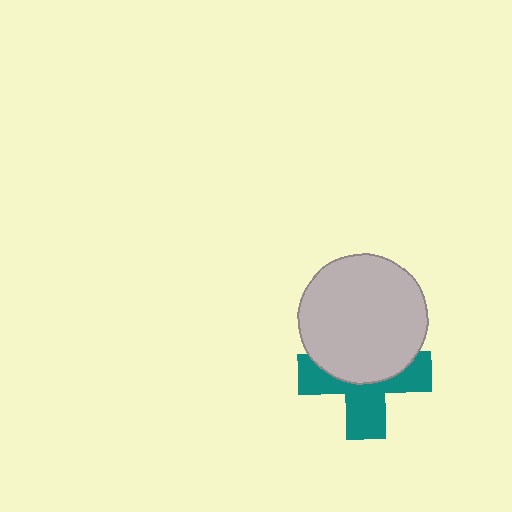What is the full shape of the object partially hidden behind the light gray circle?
The partially hidden object is a teal cross.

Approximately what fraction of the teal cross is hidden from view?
Roughly 48% of the teal cross is hidden behind the light gray circle.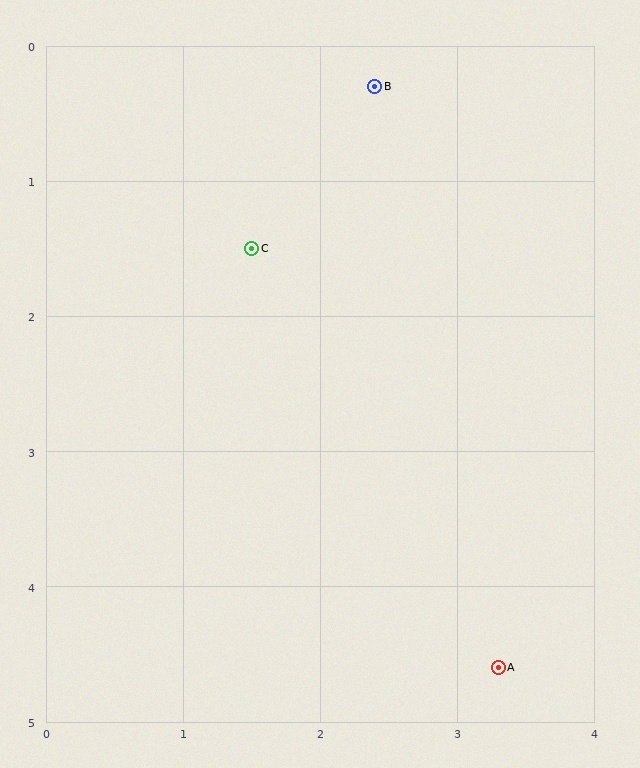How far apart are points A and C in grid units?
Points A and C are about 3.6 grid units apart.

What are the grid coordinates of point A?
Point A is at approximately (3.3, 4.6).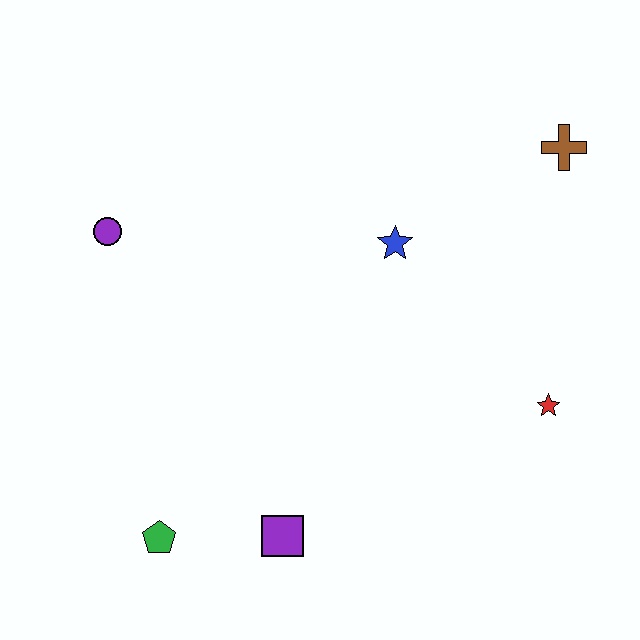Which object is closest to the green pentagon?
The purple square is closest to the green pentagon.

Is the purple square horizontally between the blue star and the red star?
No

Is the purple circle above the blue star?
Yes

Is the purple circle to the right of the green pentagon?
No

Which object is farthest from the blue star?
The green pentagon is farthest from the blue star.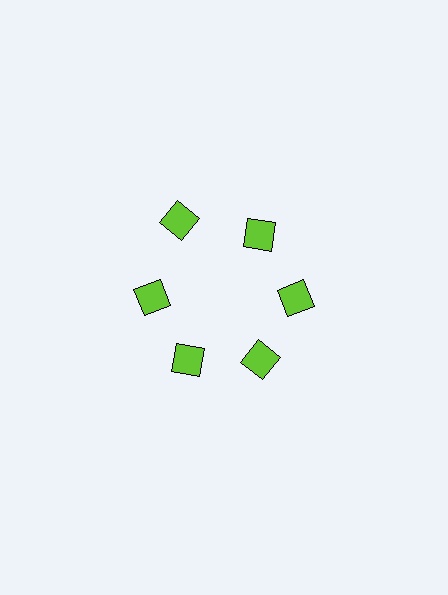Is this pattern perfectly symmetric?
No. The 6 lime squares are arranged in a ring, but one element near the 11 o'clock position is pushed outward from the center, breaking the 6-fold rotational symmetry.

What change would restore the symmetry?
The symmetry would be restored by moving it inward, back onto the ring so that all 6 squares sit at equal angles and equal distance from the center.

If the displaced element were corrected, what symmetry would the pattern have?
It would have 6-fold rotational symmetry — the pattern would map onto itself every 60 degrees.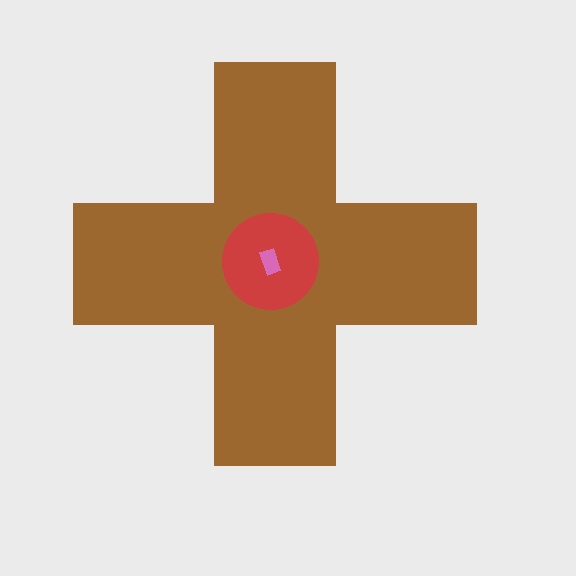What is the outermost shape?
The brown cross.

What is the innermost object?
The pink rectangle.